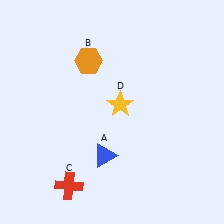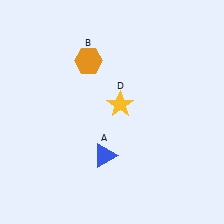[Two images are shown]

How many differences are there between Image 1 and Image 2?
There is 1 difference between the two images.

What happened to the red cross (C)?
The red cross (C) was removed in Image 2. It was in the bottom-left area of Image 1.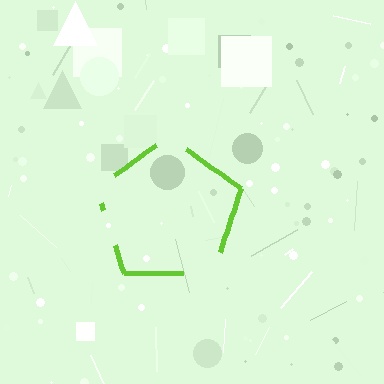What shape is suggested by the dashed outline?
The dashed outline suggests a pentagon.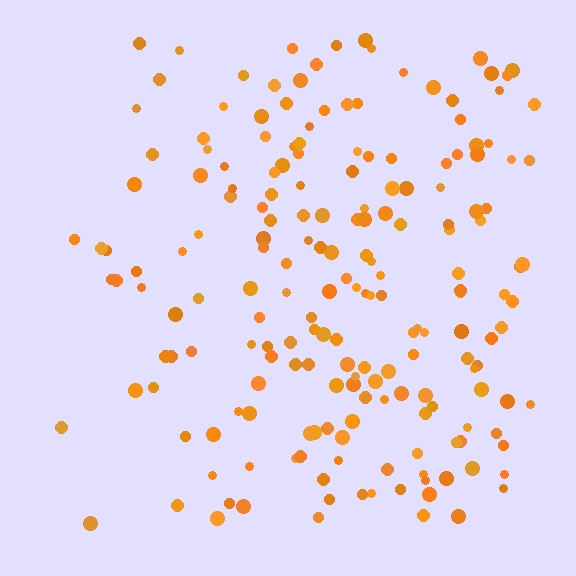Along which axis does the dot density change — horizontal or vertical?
Horizontal.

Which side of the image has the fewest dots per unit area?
The left.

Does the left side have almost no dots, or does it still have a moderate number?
Still a moderate number, just noticeably fewer than the right.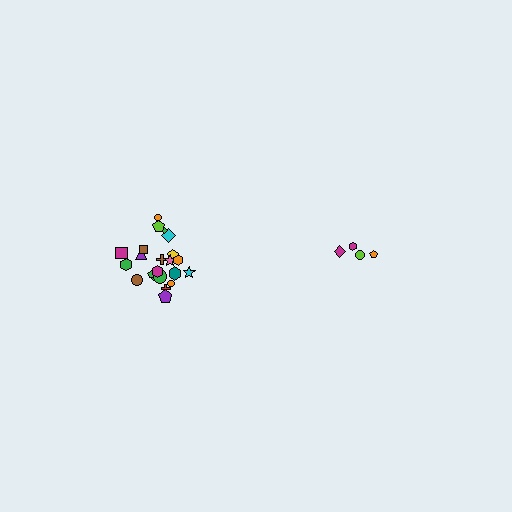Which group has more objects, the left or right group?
The left group.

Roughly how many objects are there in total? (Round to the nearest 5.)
Roughly 25 objects in total.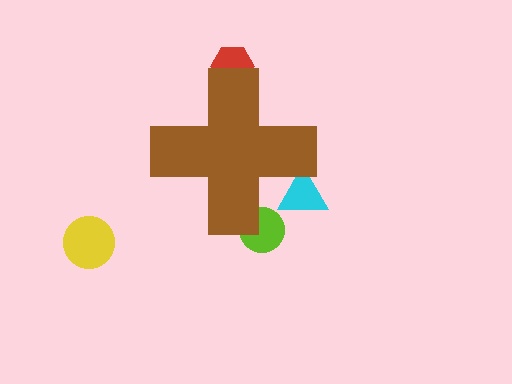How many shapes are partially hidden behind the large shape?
3 shapes are partially hidden.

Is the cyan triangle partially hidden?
Yes, the cyan triangle is partially hidden behind the brown cross.